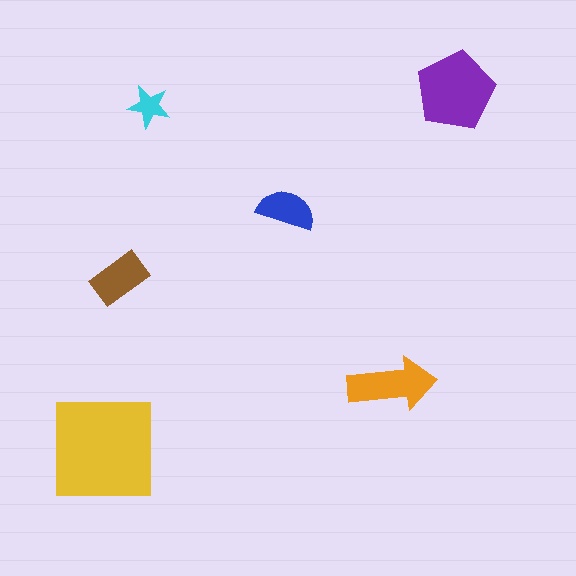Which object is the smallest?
The cyan star.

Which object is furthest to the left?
The yellow square is leftmost.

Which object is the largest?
The yellow square.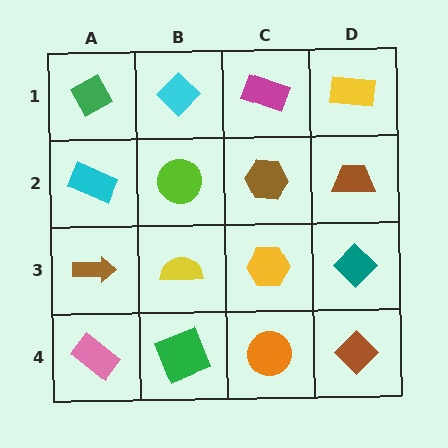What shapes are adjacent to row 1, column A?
A cyan rectangle (row 2, column A), a cyan diamond (row 1, column B).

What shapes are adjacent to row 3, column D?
A brown trapezoid (row 2, column D), a brown diamond (row 4, column D), a yellow hexagon (row 3, column C).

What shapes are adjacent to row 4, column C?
A yellow hexagon (row 3, column C), a green square (row 4, column B), a brown diamond (row 4, column D).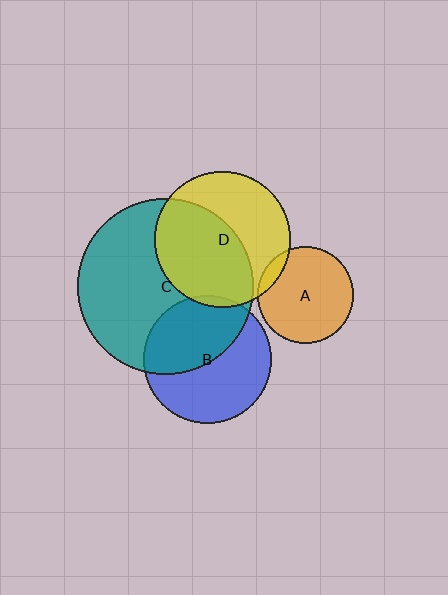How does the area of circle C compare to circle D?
Approximately 1.7 times.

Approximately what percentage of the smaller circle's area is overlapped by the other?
Approximately 10%.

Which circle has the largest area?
Circle C (teal).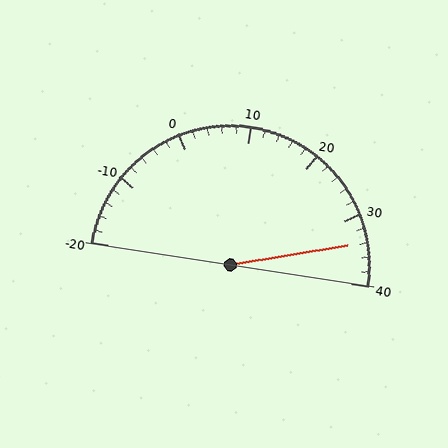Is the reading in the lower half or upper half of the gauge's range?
The reading is in the upper half of the range (-20 to 40).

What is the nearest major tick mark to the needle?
The nearest major tick mark is 30.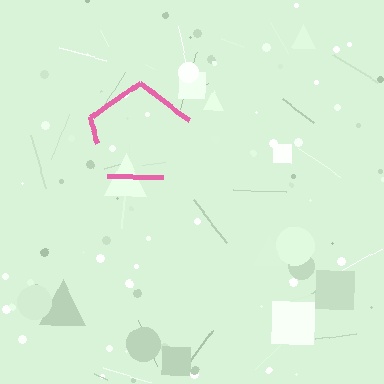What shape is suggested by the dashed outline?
The dashed outline suggests a pentagon.